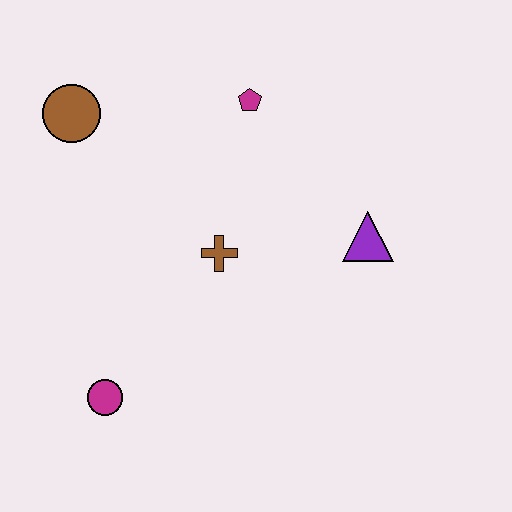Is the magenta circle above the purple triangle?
No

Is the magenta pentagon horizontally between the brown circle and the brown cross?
No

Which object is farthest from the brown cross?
The brown circle is farthest from the brown cross.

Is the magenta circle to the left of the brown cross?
Yes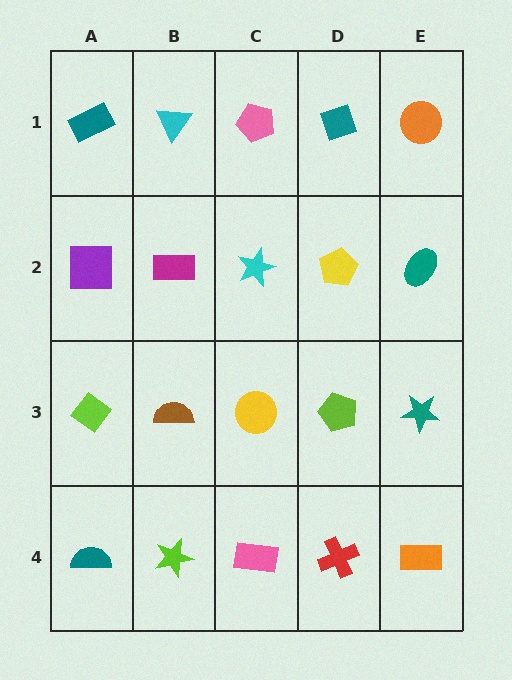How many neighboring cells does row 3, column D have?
4.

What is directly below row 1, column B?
A magenta rectangle.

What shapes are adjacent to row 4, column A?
A lime diamond (row 3, column A), a lime star (row 4, column B).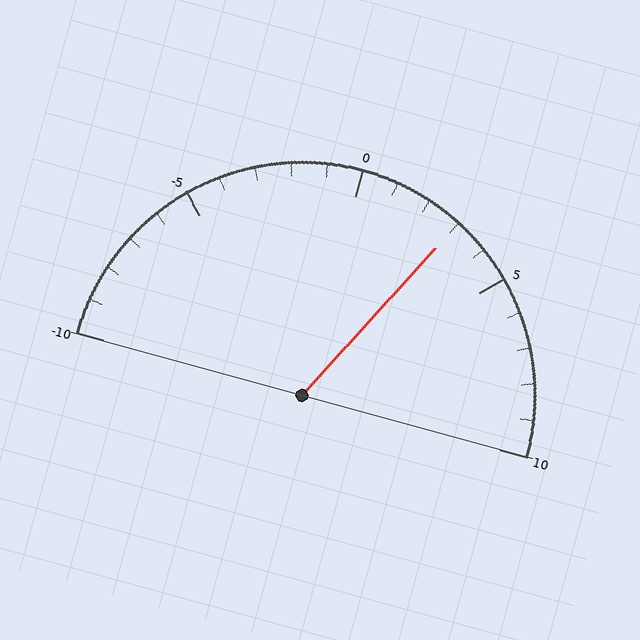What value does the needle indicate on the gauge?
The needle indicates approximately 3.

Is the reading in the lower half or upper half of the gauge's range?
The reading is in the upper half of the range (-10 to 10).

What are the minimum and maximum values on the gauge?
The gauge ranges from -10 to 10.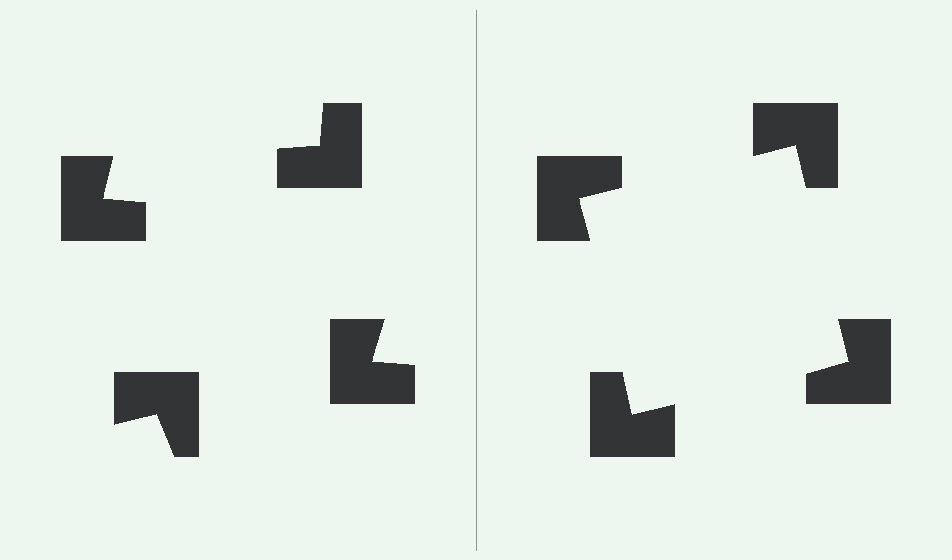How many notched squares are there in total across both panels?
8 — 4 on each side.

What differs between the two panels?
The notched squares are positioned identically on both sides; only the wedge orientations differ. On the right they align to a square; on the left they are misaligned.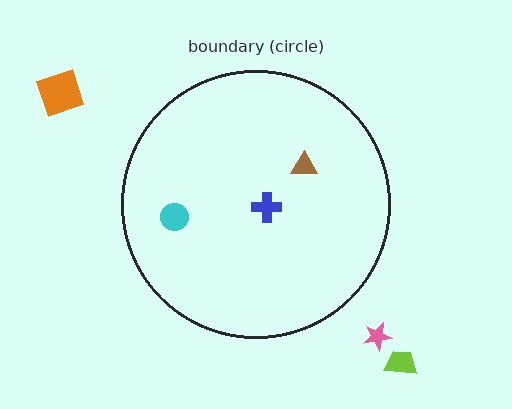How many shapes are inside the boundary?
3 inside, 3 outside.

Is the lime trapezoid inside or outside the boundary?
Outside.